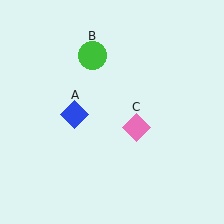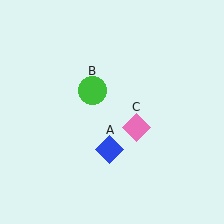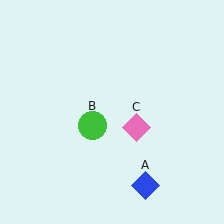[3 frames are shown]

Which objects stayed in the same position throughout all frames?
Pink diamond (object C) remained stationary.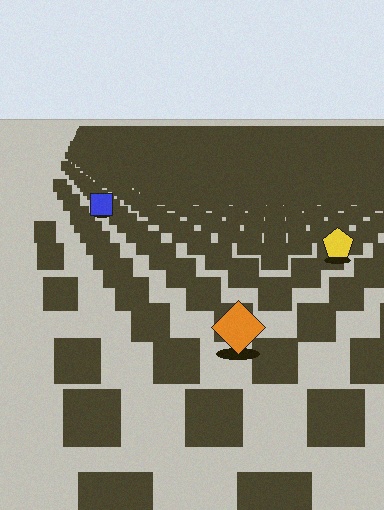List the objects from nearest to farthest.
From nearest to farthest: the orange diamond, the yellow pentagon, the blue square.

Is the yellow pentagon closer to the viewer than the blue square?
Yes. The yellow pentagon is closer — you can tell from the texture gradient: the ground texture is coarser near it.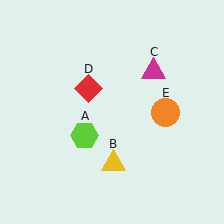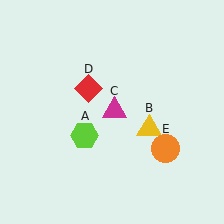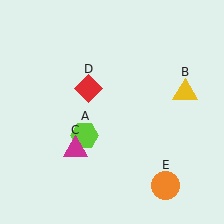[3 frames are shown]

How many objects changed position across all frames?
3 objects changed position: yellow triangle (object B), magenta triangle (object C), orange circle (object E).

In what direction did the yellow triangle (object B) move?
The yellow triangle (object B) moved up and to the right.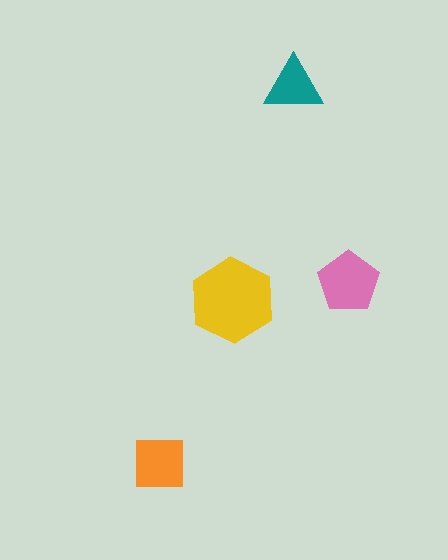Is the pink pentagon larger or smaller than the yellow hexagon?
Smaller.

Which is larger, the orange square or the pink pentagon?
The pink pentagon.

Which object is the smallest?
The teal triangle.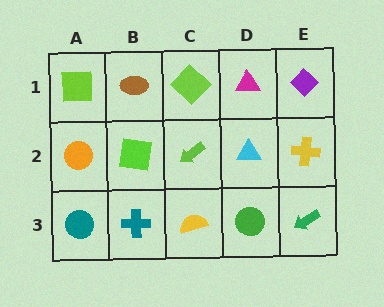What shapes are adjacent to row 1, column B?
A lime square (row 2, column B), a lime square (row 1, column A), a lime diamond (row 1, column C).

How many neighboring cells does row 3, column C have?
3.